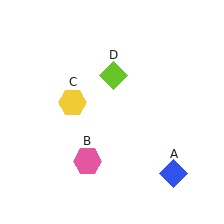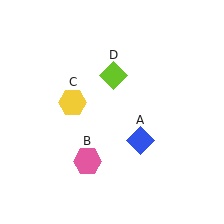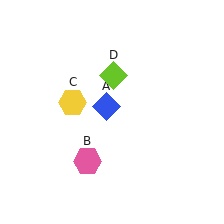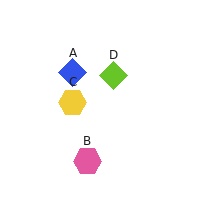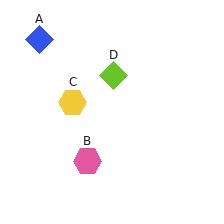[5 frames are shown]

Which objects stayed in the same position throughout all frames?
Pink hexagon (object B) and yellow hexagon (object C) and lime diamond (object D) remained stationary.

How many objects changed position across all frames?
1 object changed position: blue diamond (object A).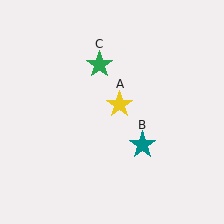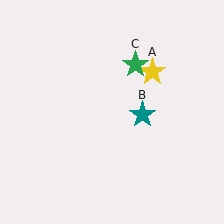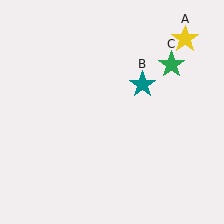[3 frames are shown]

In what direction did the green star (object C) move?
The green star (object C) moved right.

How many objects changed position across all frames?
3 objects changed position: yellow star (object A), teal star (object B), green star (object C).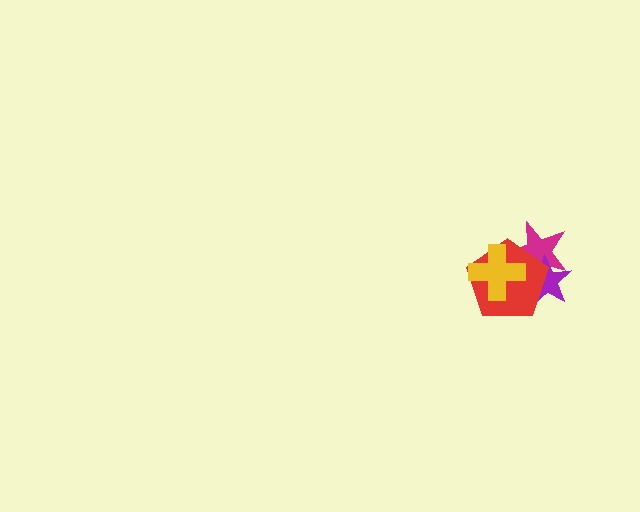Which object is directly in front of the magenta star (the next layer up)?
The purple star is directly in front of the magenta star.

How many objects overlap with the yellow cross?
2 objects overlap with the yellow cross.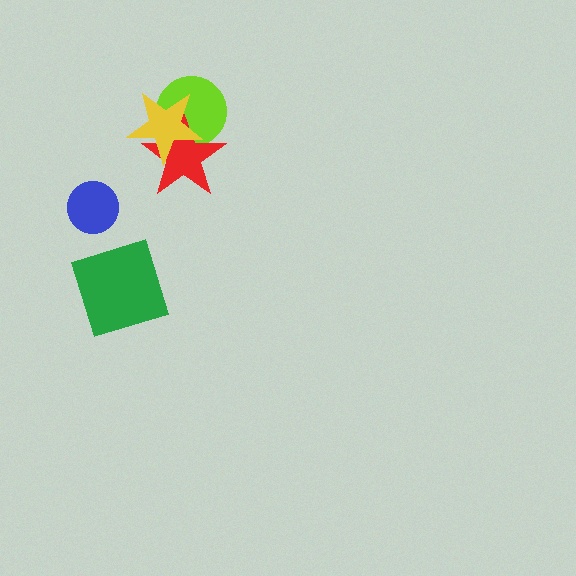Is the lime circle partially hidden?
Yes, it is partially covered by another shape.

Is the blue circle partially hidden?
No, no other shape covers it.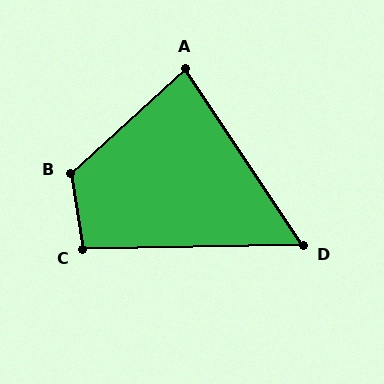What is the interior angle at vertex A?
Approximately 82 degrees (acute).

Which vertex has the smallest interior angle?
D, at approximately 57 degrees.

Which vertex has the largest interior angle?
B, at approximately 123 degrees.